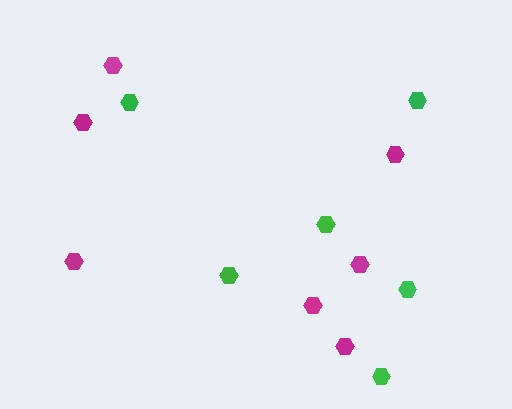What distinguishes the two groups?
There are 2 groups: one group of magenta hexagons (7) and one group of green hexagons (6).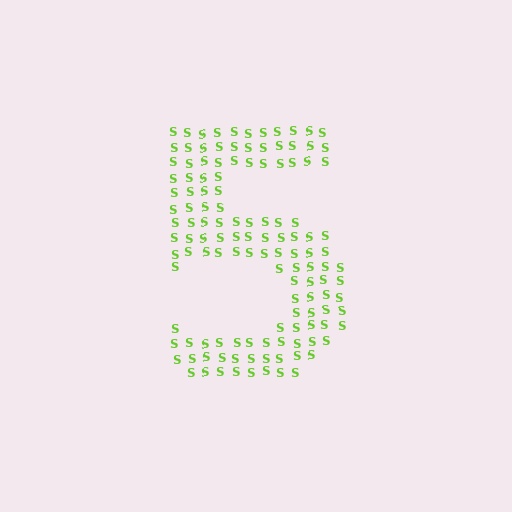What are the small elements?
The small elements are letter S's.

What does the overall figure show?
The overall figure shows the digit 5.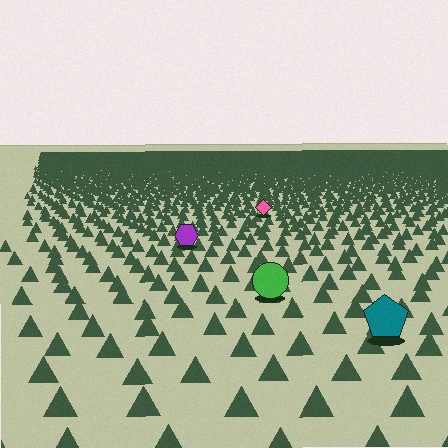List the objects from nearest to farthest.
From nearest to farthest: the teal pentagon, the green circle, the purple hexagon, the pink diamond.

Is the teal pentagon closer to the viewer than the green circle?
Yes. The teal pentagon is closer — you can tell from the texture gradient: the ground texture is coarser near it.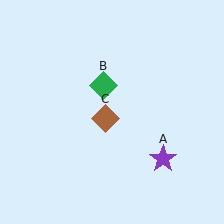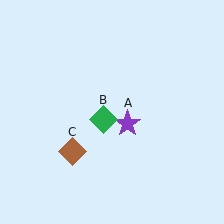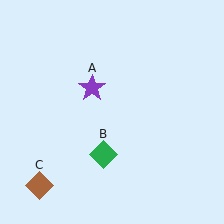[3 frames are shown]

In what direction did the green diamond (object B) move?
The green diamond (object B) moved down.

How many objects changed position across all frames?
3 objects changed position: purple star (object A), green diamond (object B), brown diamond (object C).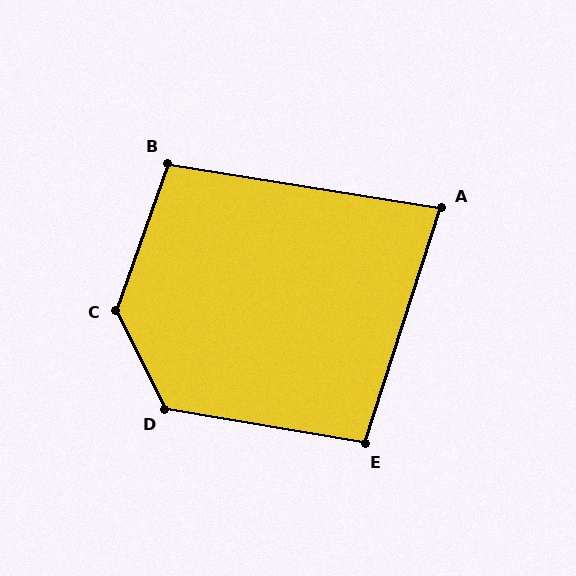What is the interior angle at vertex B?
Approximately 100 degrees (obtuse).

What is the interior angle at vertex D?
Approximately 125 degrees (obtuse).